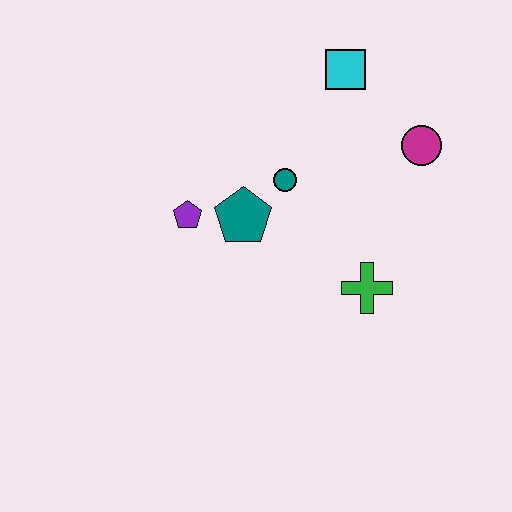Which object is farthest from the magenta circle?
The purple pentagon is farthest from the magenta circle.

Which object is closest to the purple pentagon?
The teal pentagon is closest to the purple pentagon.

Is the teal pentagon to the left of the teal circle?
Yes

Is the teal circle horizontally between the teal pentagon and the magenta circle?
Yes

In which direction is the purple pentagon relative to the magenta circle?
The purple pentagon is to the left of the magenta circle.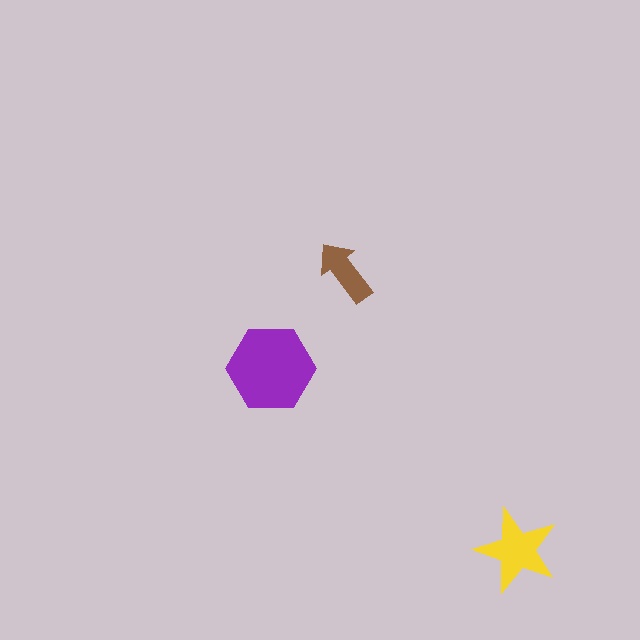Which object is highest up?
The brown arrow is topmost.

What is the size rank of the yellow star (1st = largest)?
2nd.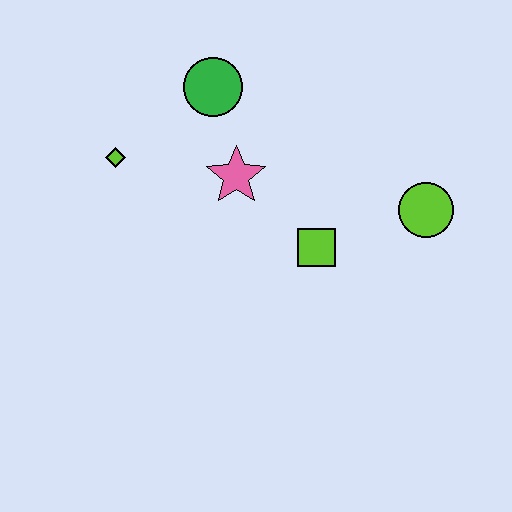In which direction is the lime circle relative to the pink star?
The lime circle is to the right of the pink star.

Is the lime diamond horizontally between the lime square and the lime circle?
No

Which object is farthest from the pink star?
The lime circle is farthest from the pink star.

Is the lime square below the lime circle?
Yes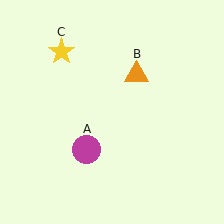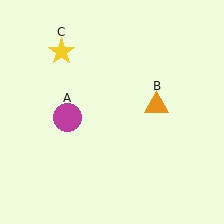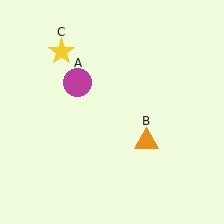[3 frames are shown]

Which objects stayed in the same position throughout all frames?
Yellow star (object C) remained stationary.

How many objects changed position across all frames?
2 objects changed position: magenta circle (object A), orange triangle (object B).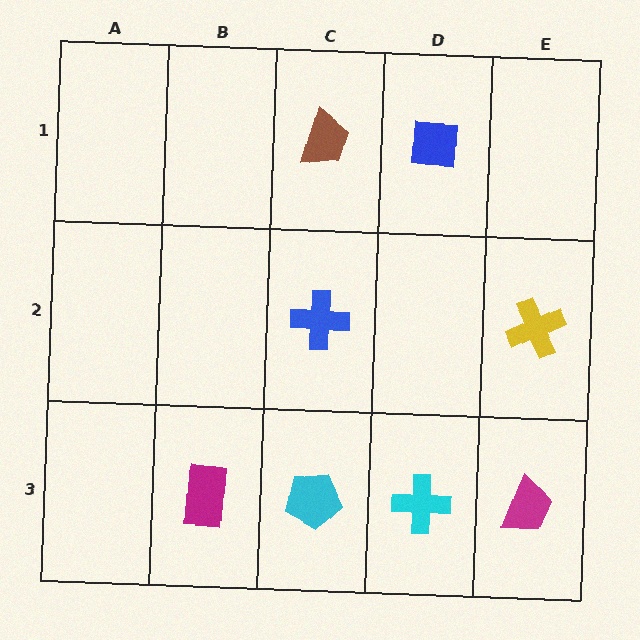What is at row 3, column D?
A cyan cross.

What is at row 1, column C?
A brown trapezoid.